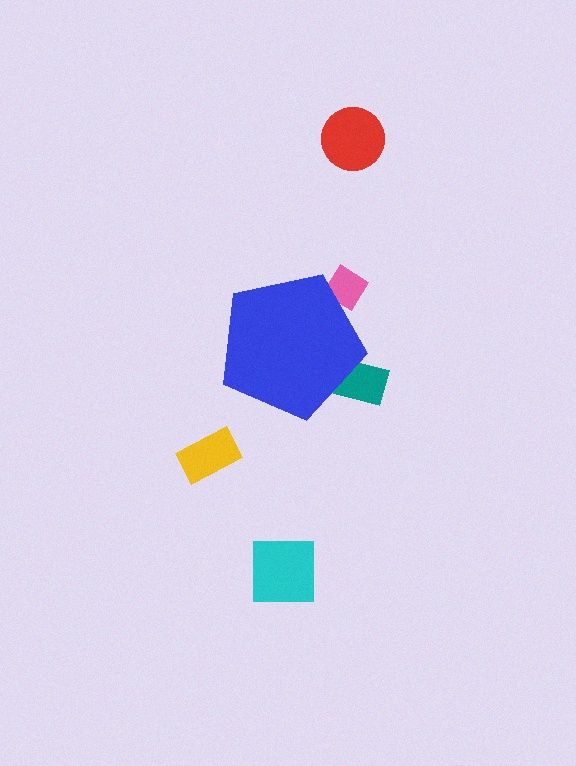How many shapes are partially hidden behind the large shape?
2 shapes are partially hidden.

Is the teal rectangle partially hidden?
Yes, the teal rectangle is partially hidden behind the blue pentagon.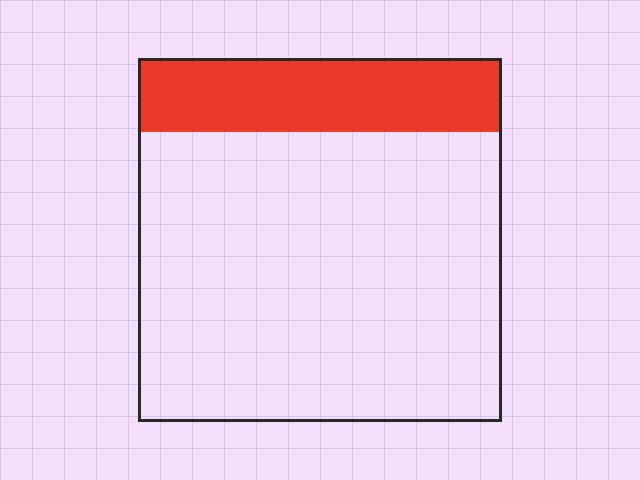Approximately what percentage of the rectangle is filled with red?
Approximately 20%.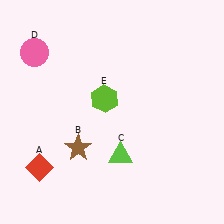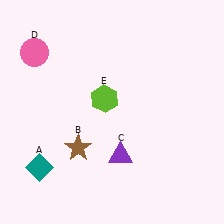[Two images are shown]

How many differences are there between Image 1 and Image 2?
There are 2 differences between the two images.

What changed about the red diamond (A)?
In Image 1, A is red. In Image 2, it changed to teal.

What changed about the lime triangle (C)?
In Image 1, C is lime. In Image 2, it changed to purple.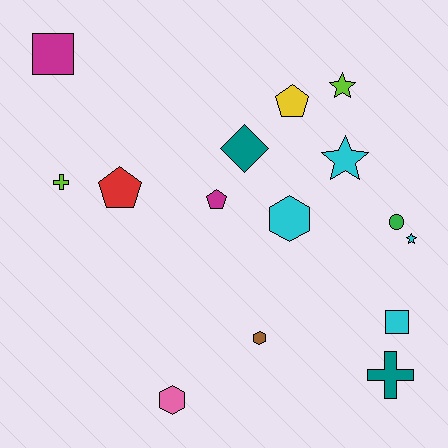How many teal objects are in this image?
There are 2 teal objects.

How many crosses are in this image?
There are 2 crosses.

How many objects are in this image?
There are 15 objects.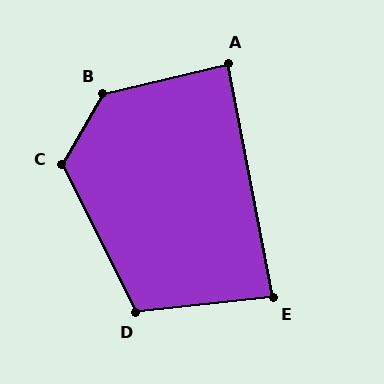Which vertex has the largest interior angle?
B, at approximately 133 degrees.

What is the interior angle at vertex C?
Approximately 124 degrees (obtuse).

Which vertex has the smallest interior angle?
E, at approximately 85 degrees.